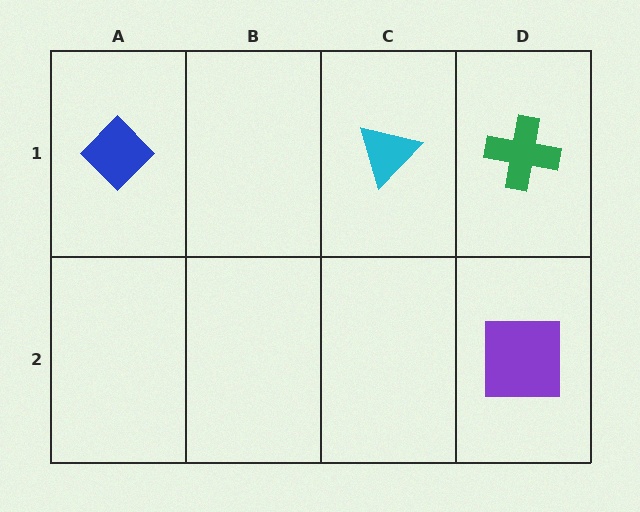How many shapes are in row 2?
1 shape.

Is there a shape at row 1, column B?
No, that cell is empty.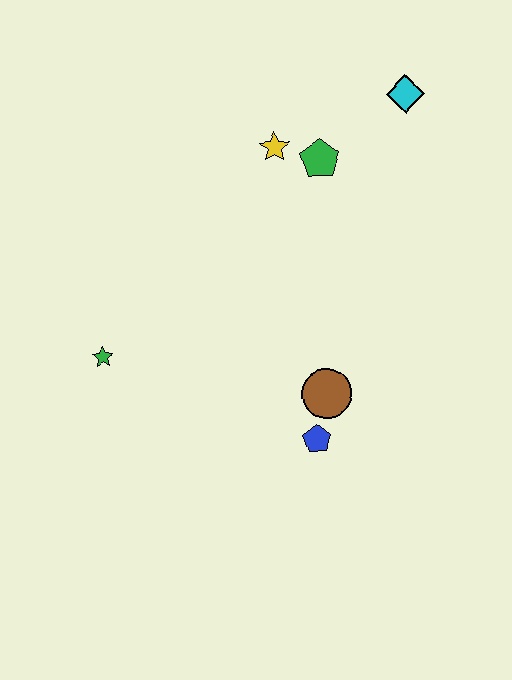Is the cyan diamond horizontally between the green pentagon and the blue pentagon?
No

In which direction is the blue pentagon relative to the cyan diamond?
The blue pentagon is below the cyan diamond.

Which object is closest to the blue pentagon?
The brown circle is closest to the blue pentagon.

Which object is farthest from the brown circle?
The cyan diamond is farthest from the brown circle.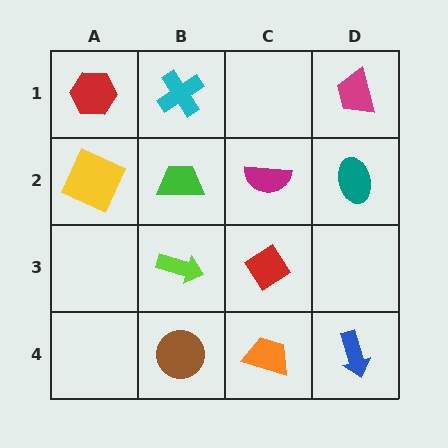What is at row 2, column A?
A yellow square.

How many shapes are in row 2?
4 shapes.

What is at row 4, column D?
A blue arrow.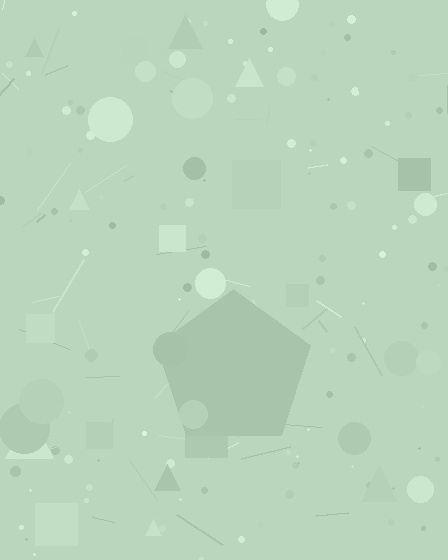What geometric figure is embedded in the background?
A pentagon is embedded in the background.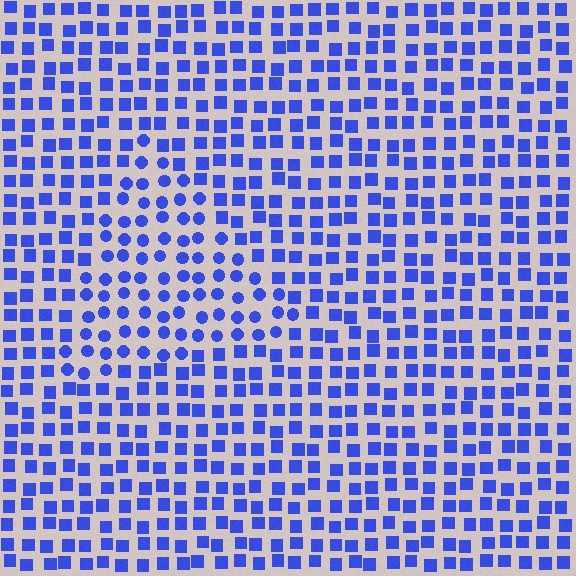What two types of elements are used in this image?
The image uses circles inside the triangle region and squares outside it.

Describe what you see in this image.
The image is filled with small blue elements arranged in a uniform grid. A triangle-shaped region contains circles, while the surrounding area contains squares. The boundary is defined purely by the change in element shape.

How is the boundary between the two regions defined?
The boundary is defined by a change in element shape: circles inside vs. squares outside. All elements share the same color and spacing.